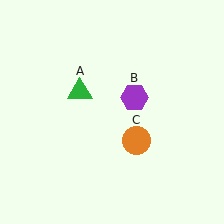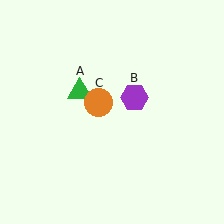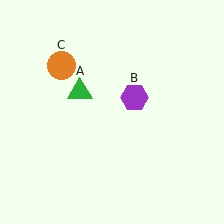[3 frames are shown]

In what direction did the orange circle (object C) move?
The orange circle (object C) moved up and to the left.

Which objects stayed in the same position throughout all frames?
Green triangle (object A) and purple hexagon (object B) remained stationary.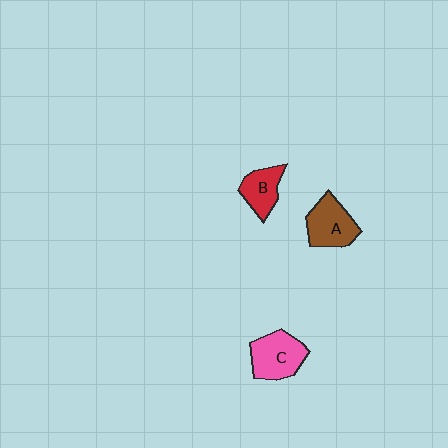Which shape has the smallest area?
Shape B (red).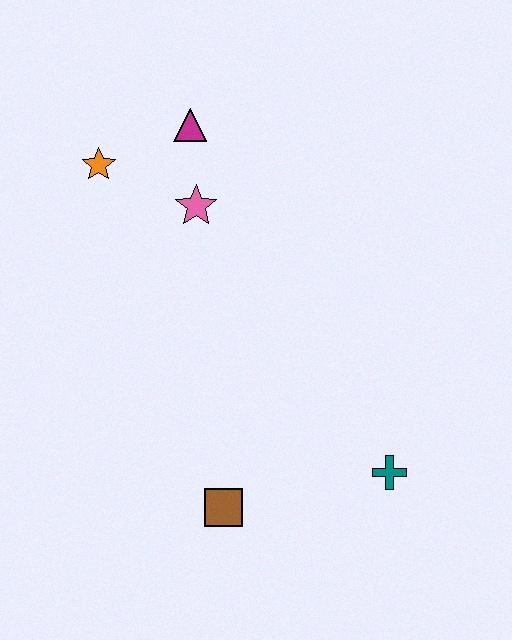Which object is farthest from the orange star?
The teal cross is farthest from the orange star.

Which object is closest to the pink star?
The magenta triangle is closest to the pink star.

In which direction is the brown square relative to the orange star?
The brown square is below the orange star.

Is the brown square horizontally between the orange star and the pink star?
No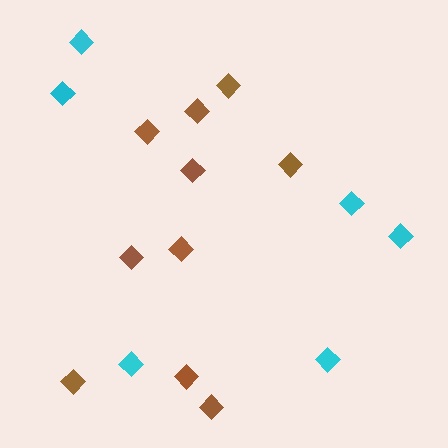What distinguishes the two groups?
There are 2 groups: one group of brown diamonds (10) and one group of cyan diamonds (6).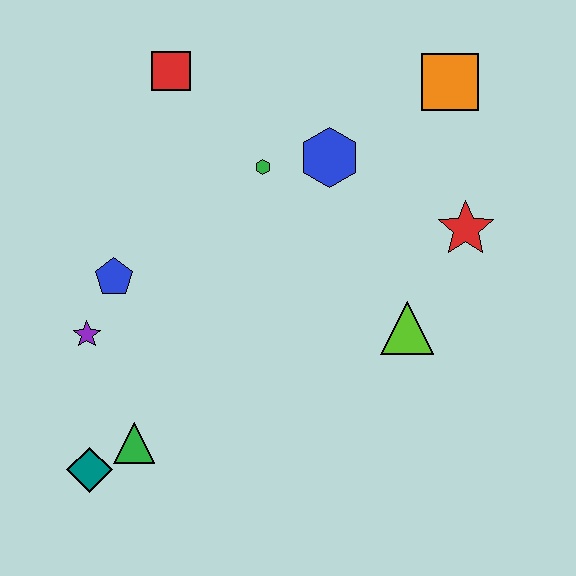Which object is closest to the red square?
The green hexagon is closest to the red square.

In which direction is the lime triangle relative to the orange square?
The lime triangle is below the orange square.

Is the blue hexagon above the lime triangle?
Yes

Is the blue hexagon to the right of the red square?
Yes